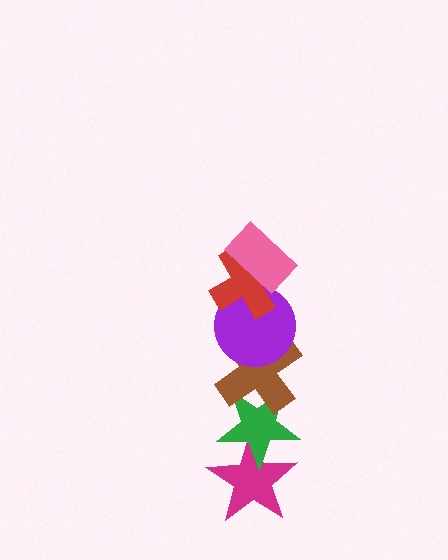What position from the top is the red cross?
The red cross is 2nd from the top.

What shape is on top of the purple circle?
The red cross is on top of the purple circle.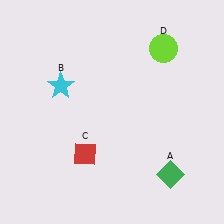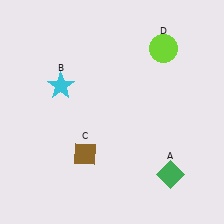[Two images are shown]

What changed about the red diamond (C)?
In Image 1, C is red. In Image 2, it changed to brown.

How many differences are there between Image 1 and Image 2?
There is 1 difference between the two images.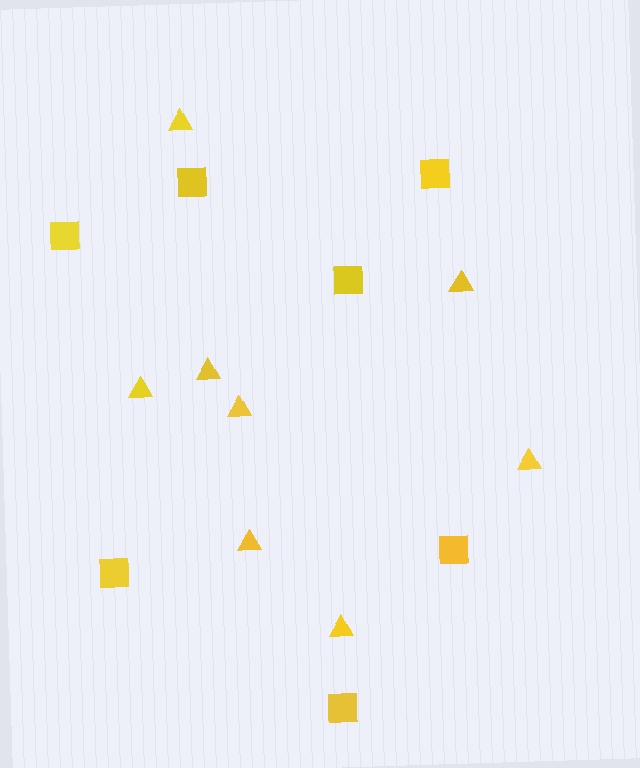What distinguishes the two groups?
There are 2 groups: one group of triangles (8) and one group of squares (7).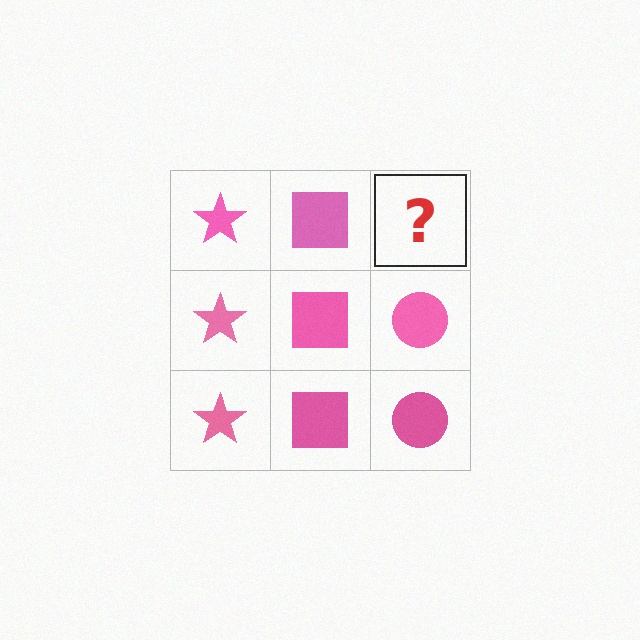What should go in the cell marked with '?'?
The missing cell should contain a pink circle.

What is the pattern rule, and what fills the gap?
The rule is that each column has a consistent shape. The gap should be filled with a pink circle.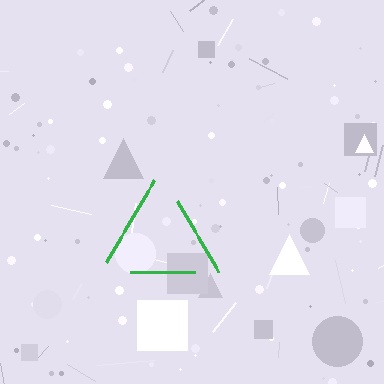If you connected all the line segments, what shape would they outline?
They would outline a triangle.